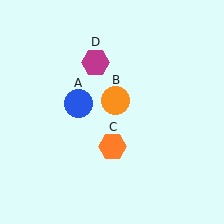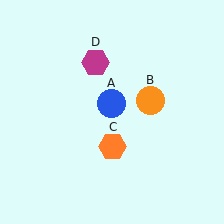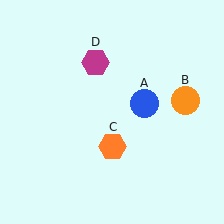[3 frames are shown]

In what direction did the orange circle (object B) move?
The orange circle (object B) moved right.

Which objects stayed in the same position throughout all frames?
Orange hexagon (object C) and magenta hexagon (object D) remained stationary.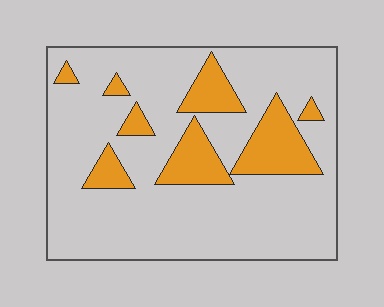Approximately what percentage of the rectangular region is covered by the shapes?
Approximately 20%.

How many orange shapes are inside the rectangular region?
8.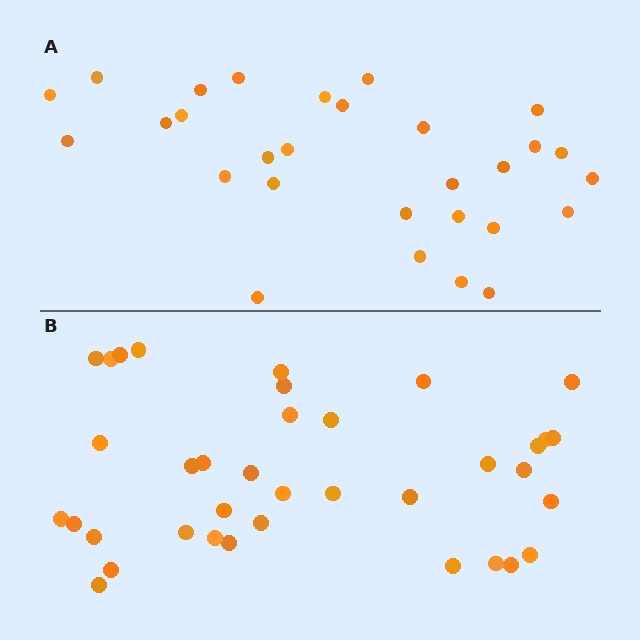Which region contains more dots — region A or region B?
Region B (the bottom region) has more dots.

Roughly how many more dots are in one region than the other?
Region B has roughly 8 or so more dots than region A.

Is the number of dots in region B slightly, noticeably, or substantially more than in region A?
Region B has noticeably more, but not dramatically so. The ratio is roughly 1.3 to 1.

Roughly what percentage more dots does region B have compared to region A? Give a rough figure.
About 30% more.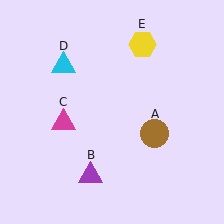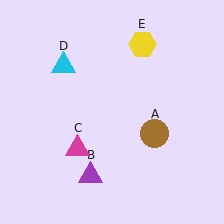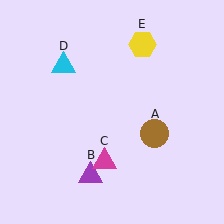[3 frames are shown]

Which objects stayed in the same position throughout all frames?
Brown circle (object A) and purple triangle (object B) and cyan triangle (object D) and yellow hexagon (object E) remained stationary.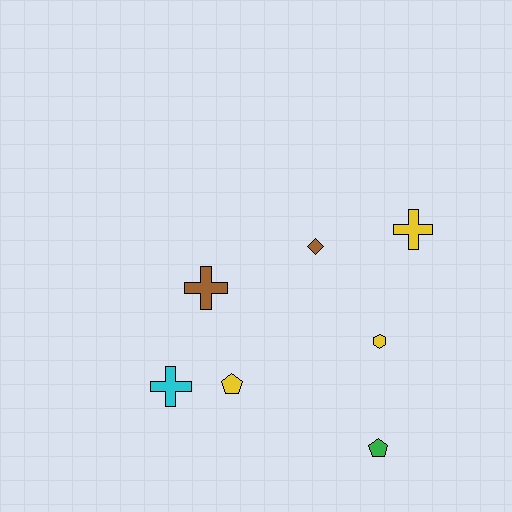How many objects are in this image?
There are 7 objects.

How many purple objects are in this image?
There are no purple objects.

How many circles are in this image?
There are no circles.